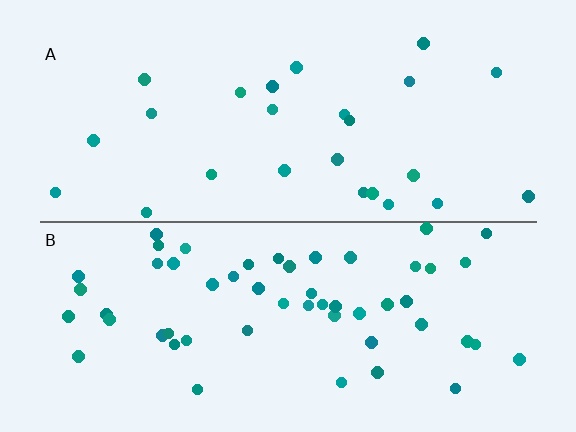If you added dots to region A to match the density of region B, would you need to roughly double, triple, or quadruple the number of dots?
Approximately double.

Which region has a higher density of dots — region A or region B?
B (the bottom).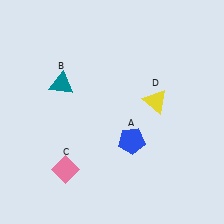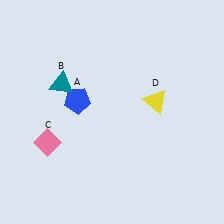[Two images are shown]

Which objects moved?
The objects that moved are: the blue pentagon (A), the pink diamond (C).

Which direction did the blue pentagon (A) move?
The blue pentagon (A) moved left.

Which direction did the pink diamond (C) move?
The pink diamond (C) moved up.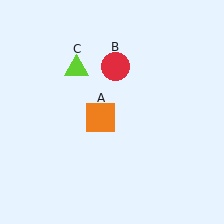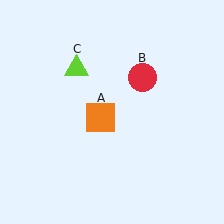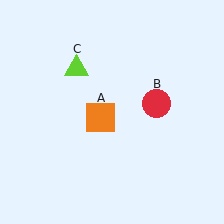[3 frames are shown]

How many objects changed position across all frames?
1 object changed position: red circle (object B).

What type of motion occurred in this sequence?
The red circle (object B) rotated clockwise around the center of the scene.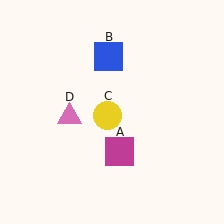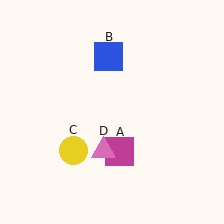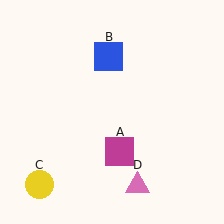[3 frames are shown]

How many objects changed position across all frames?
2 objects changed position: yellow circle (object C), pink triangle (object D).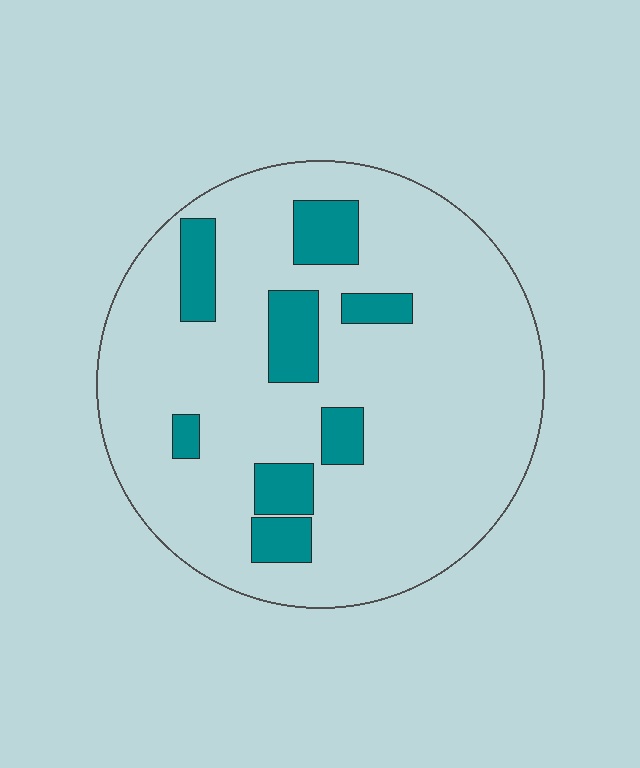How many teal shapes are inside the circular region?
8.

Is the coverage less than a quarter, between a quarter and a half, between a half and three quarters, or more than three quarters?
Less than a quarter.